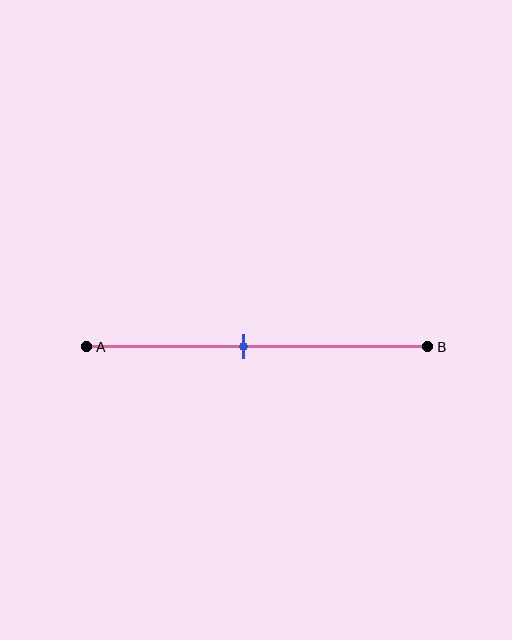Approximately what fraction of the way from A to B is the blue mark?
The blue mark is approximately 45% of the way from A to B.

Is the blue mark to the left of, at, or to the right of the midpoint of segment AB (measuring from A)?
The blue mark is to the left of the midpoint of segment AB.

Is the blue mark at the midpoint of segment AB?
No, the mark is at about 45% from A, not at the 50% midpoint.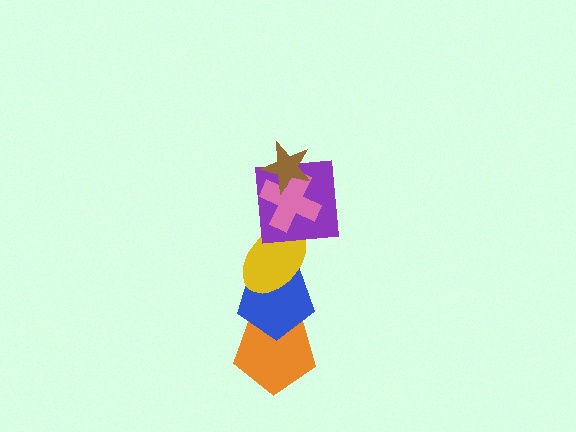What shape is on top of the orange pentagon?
The blue pentagon is on top of the orange pentagon.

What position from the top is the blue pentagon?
The blue pentagon is 5th from the top.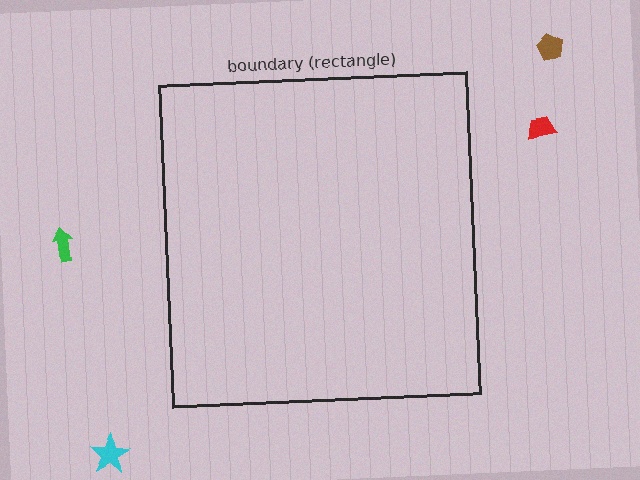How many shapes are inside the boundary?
0 inside, 4 outside.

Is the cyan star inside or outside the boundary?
Outside.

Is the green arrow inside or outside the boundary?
Outside.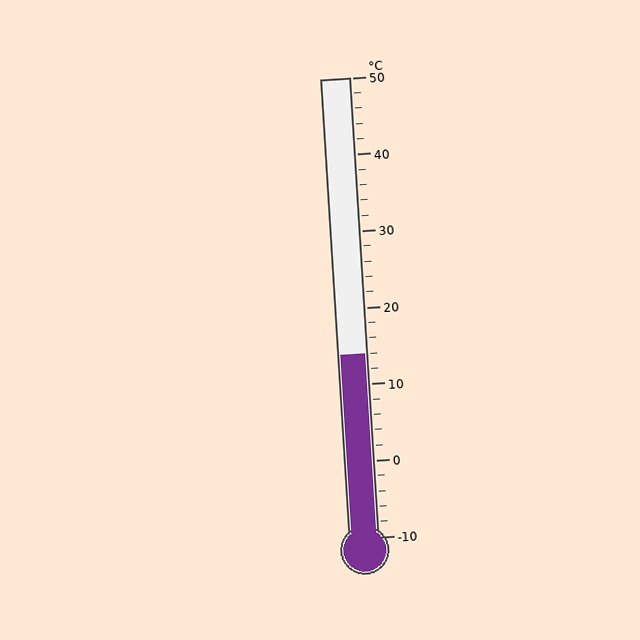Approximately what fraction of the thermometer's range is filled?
The thermometer is filled to approximately 40% of its range.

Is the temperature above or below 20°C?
The temperature is below 20°C.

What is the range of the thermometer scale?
The thermometer scale ranges from -10°C to 50°C.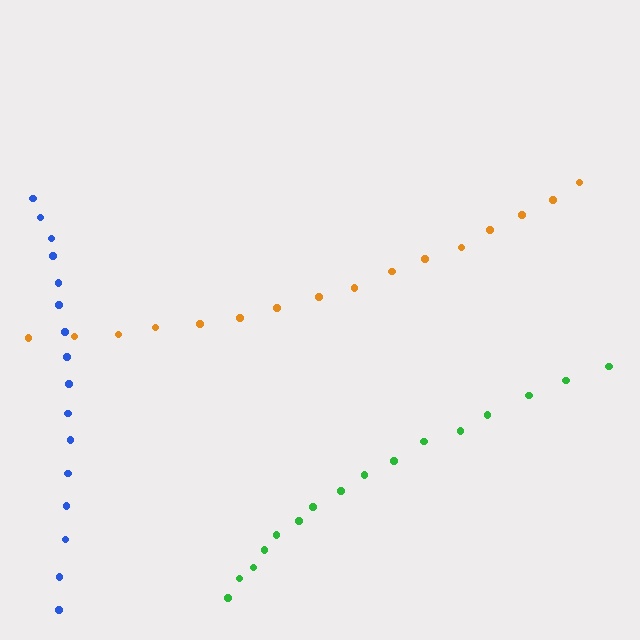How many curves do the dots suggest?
There are 3 distinct paths.